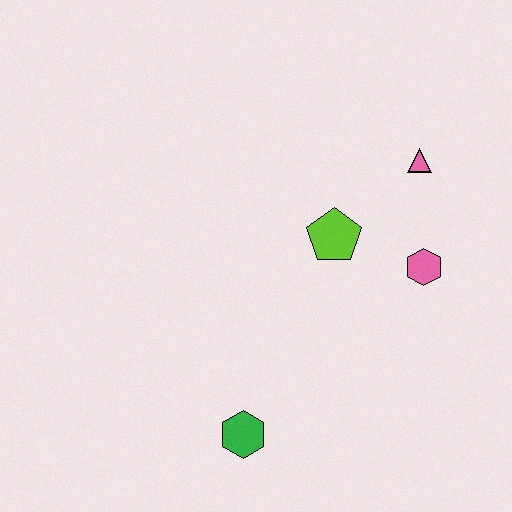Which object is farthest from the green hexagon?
The pink triangle is farthest from the green hexagon.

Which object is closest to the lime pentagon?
The pink hexagon is closest to the lime pentagon.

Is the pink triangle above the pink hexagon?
Yes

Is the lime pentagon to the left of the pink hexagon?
Yes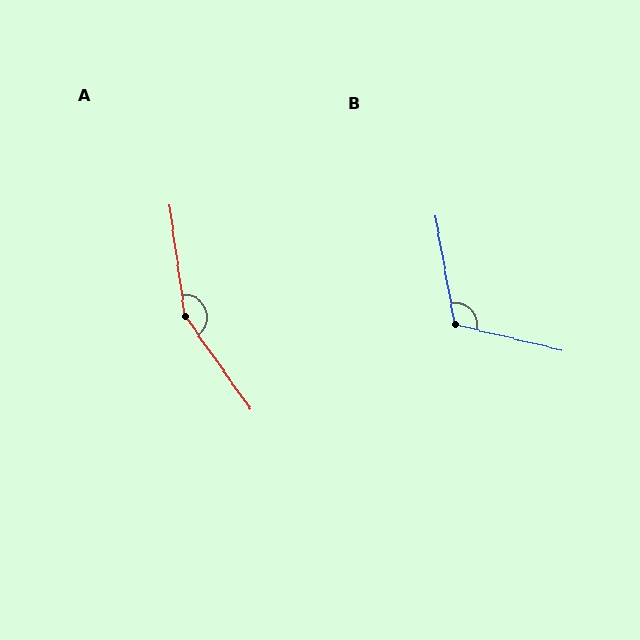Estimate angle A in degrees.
Approximately 153 degrees.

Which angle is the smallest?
B, at approximately 114 degrees.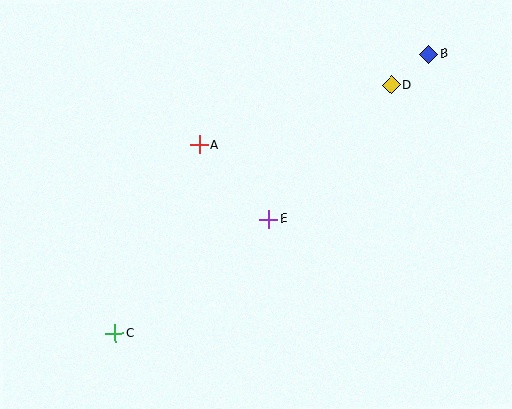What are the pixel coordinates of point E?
Point E is at (269, 219).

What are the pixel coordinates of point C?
Point C is at (115, 333).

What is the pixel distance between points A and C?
The distance between A and C is 206 pixels.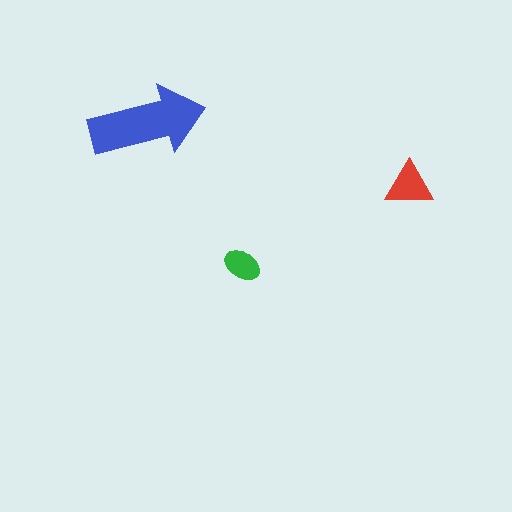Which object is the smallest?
The green ellipse.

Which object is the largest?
The blue arrow.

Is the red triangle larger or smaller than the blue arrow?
Smaller.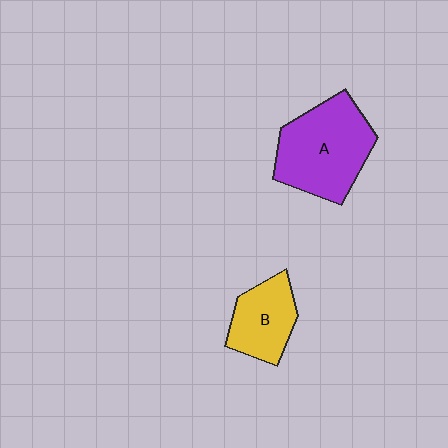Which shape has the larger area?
Shape A (purple).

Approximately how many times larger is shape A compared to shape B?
Approximately 1.7 times.